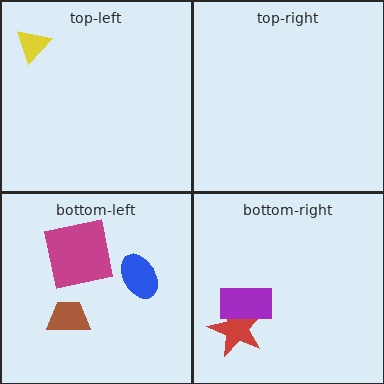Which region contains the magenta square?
The bottom-left region.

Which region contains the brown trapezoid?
The bottom-left region.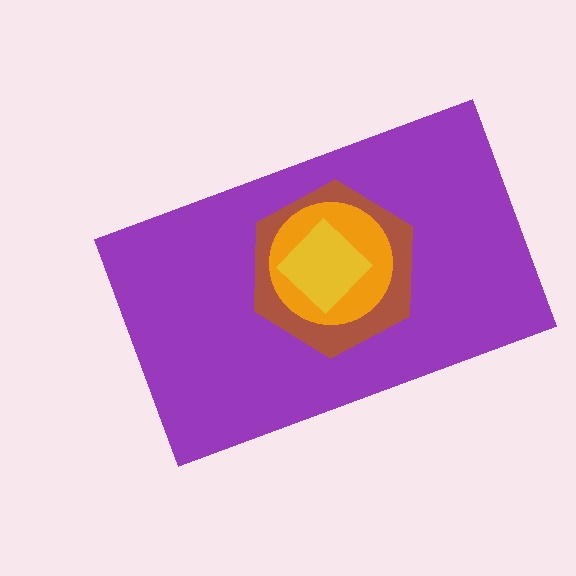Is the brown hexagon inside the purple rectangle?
Yes.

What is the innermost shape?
The yellow diamond.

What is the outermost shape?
The purple rectangle.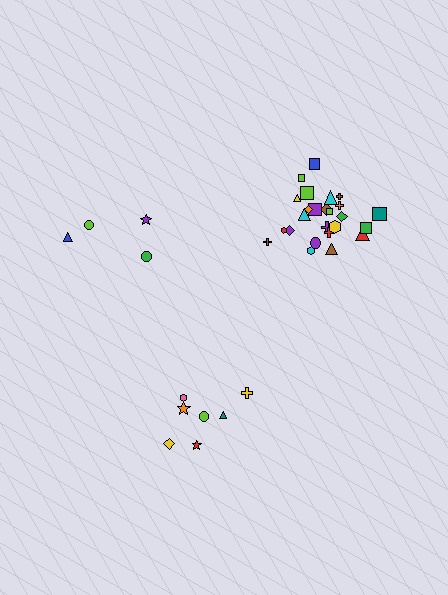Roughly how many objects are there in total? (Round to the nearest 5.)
Roughly 35 objects in total.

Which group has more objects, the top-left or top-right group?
The top-right group.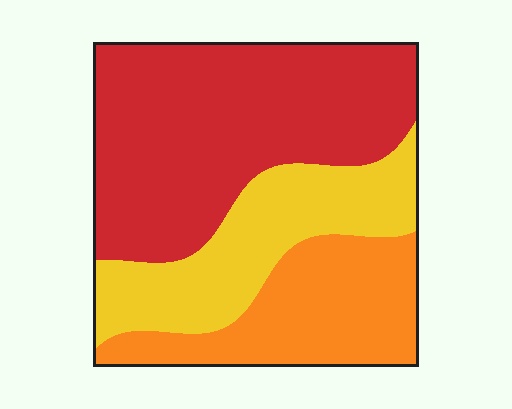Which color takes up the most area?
Red, at roughly 50%.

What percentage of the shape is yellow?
Yellow takes up between a quarter and a half of the shape.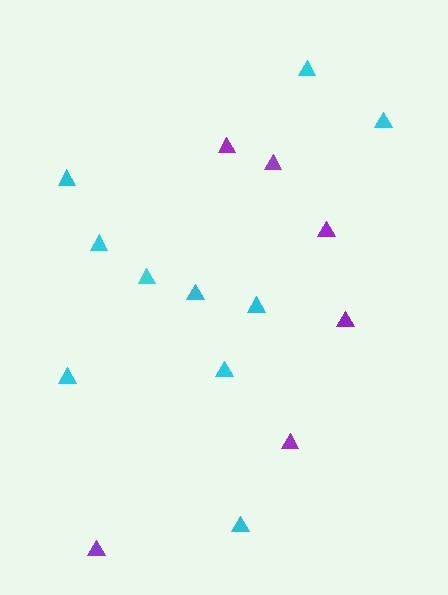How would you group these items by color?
There are 2 groups: one group of purple triangles (6) and one group of cyan triangles (10).